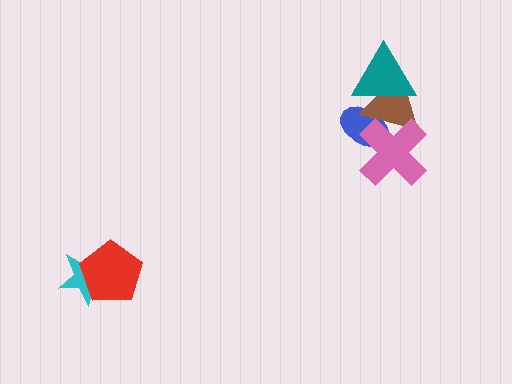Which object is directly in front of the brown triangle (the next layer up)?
The pink cross is directly in front of the brown triangle.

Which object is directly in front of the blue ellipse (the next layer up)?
The brown triangle is directly in front of the blue ellipse.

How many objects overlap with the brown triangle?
3 objects overlap with the brown triangle.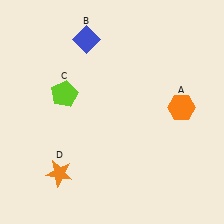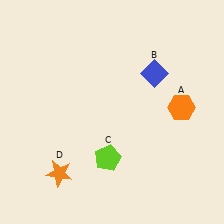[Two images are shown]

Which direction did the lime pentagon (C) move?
The lime pentagon (C) moved down.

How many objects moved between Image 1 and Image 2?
2 objects moved between the two images.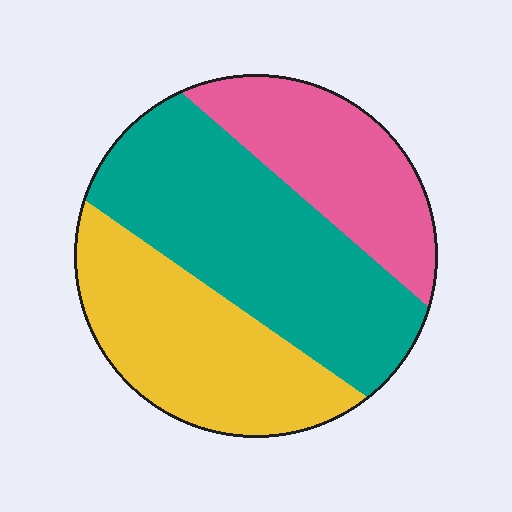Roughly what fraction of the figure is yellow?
Yellow covers 32% of the figure.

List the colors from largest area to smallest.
From largest to smallest: teal, yellow, pink.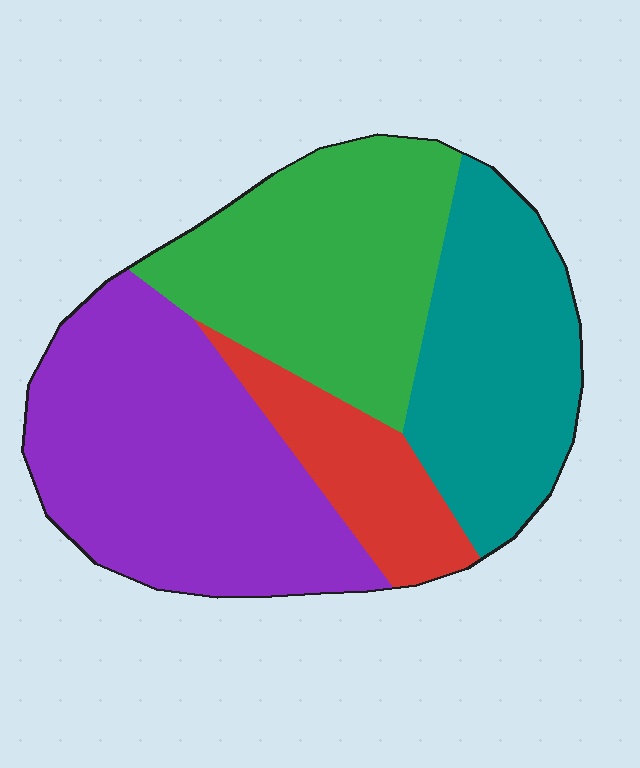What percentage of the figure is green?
Green takes up about one quarter (1/4) of the figure.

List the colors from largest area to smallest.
From largest to smallest: purple, green, teal, red.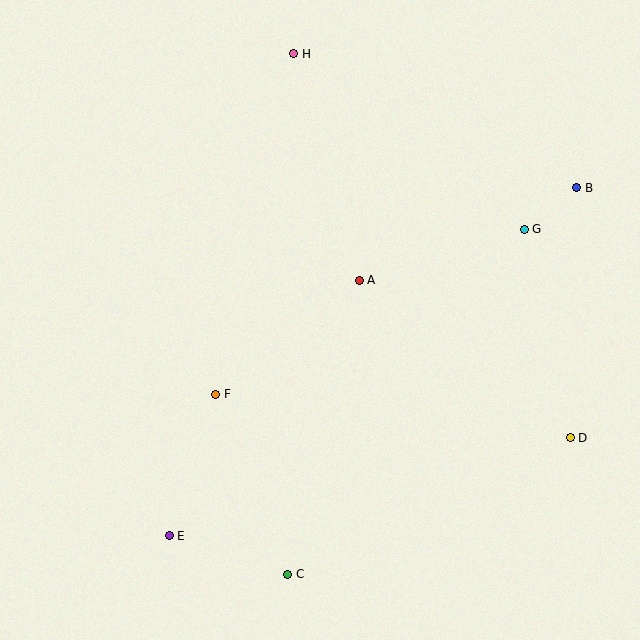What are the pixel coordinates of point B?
Point B is at (577, 188).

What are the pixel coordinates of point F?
Point F is at (216, 394).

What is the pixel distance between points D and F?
The distance between D and F is 357 pixels.